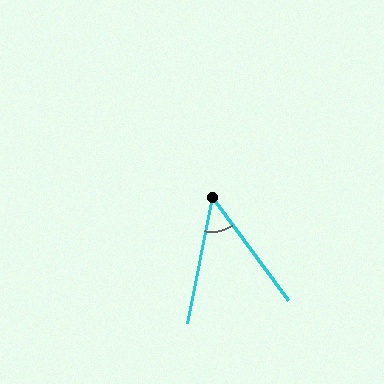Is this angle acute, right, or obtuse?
It is acute.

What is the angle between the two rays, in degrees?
Approximately 48 degrees.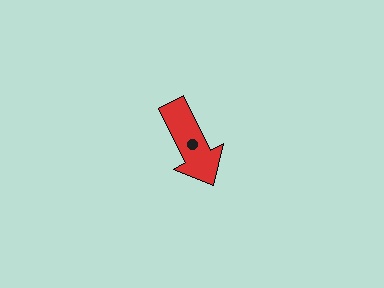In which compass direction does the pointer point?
Southeast.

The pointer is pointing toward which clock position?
Roughly 5 o'clock.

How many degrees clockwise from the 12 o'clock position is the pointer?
Approximately 153 degrees.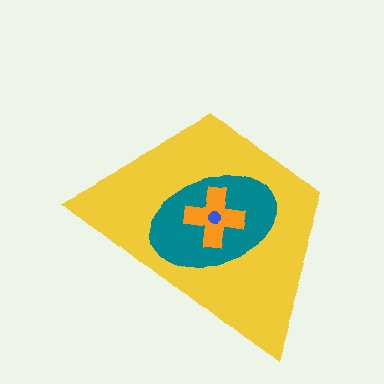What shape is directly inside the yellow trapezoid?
The teal ellipse.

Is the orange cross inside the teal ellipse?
Yes.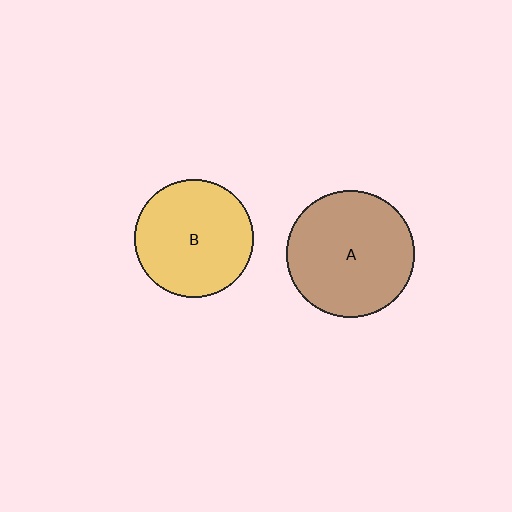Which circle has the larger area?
Circle A (brown).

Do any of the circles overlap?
No, none of the circles overlap.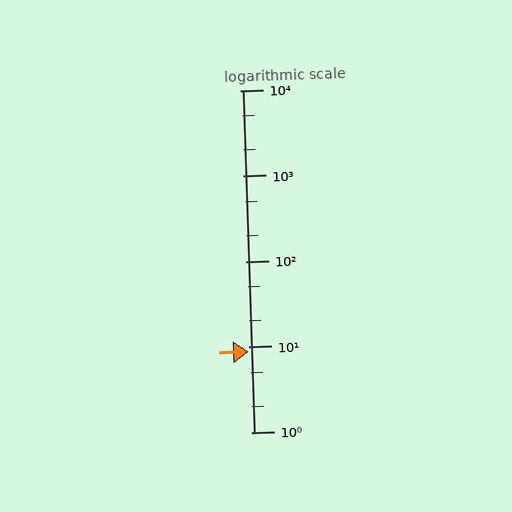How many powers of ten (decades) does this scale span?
The scale spans 4 decades, from 1 to 10000.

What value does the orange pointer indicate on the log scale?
The pointer indicates approximately 8.8.